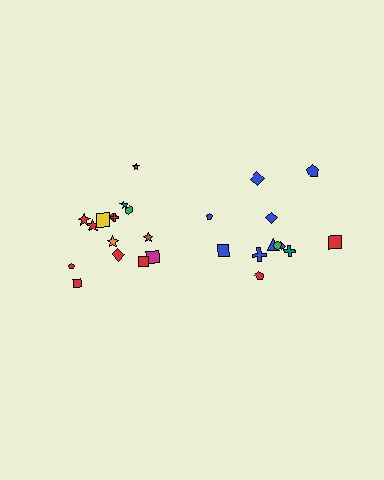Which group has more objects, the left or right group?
The left group.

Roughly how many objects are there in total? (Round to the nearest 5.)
Roughly 25 objects in total.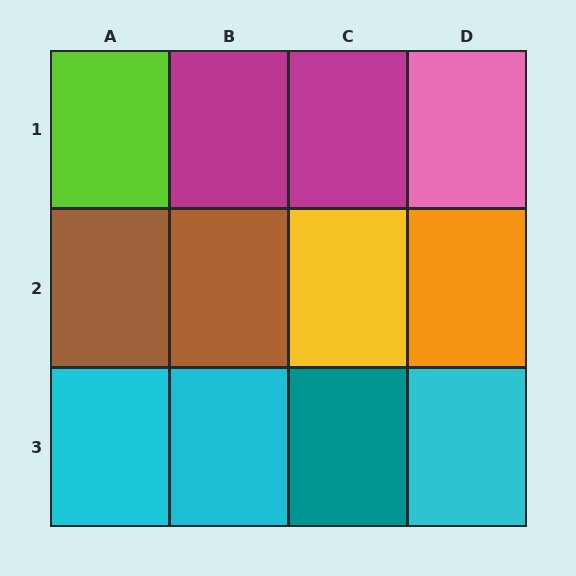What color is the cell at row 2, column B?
Brown.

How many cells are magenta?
2 cells are magenta.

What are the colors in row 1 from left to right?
Lime, magenta, magenta, pink.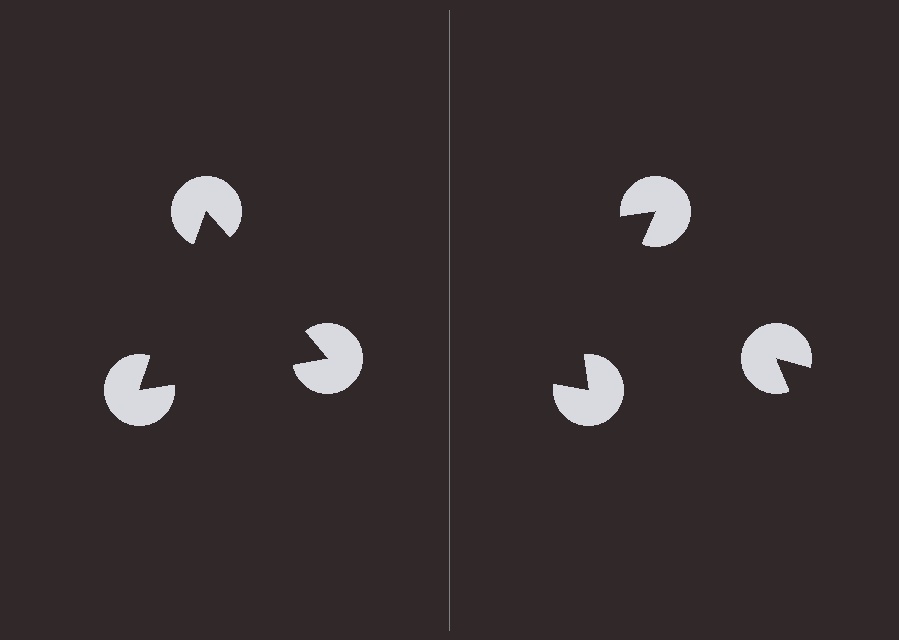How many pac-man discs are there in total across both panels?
6 — 3 on each side.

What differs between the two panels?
The pac-man discs are positioned identically on both sides; only the wedge orientations differ. On the left they align to a triangle; on the right they are misaligned.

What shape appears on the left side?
An illusory triangle.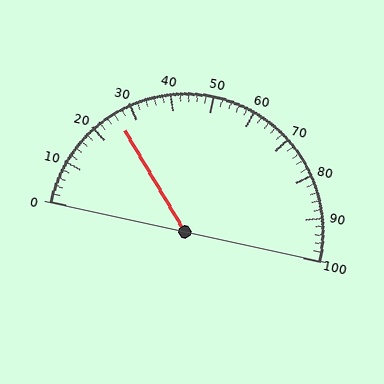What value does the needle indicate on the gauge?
The needle indicates approximately 26.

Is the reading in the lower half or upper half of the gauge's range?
The reading is in the lower half of the range (0 to 100).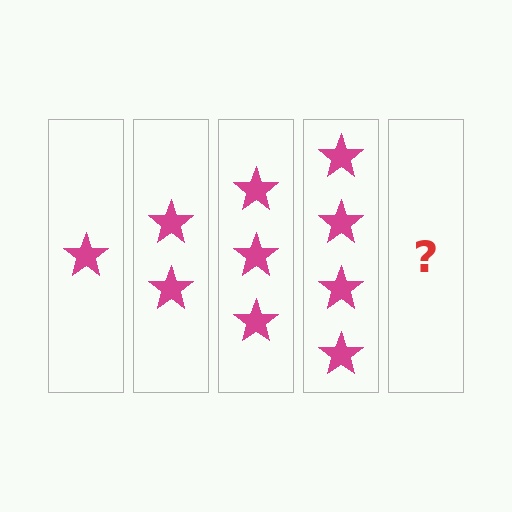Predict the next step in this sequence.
The next step is 5 stars.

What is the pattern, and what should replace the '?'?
The pattern is that each step adds one more star. The '?' should be 5 stars.